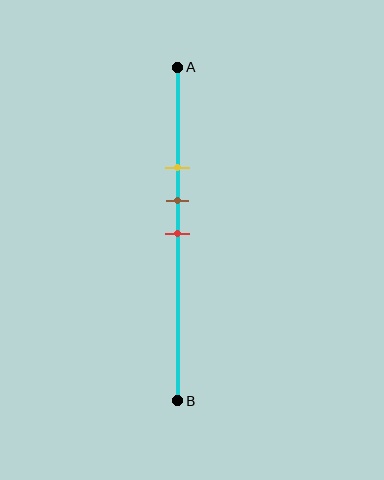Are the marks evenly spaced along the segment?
Yes, the marks are approximately evenly spaced.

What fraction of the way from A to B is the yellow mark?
The yellow mark is approximately 30% (0.3) of the way from A to B.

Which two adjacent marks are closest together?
The brown and red marks are the closest adjacent pair.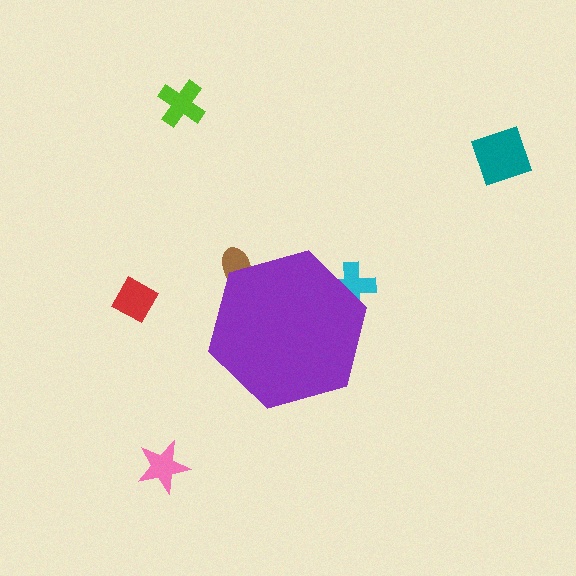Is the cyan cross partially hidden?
Yes, the cyan cross is partially hidden behind the purple hexagon.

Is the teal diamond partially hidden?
No, the teal diamond is fully visible.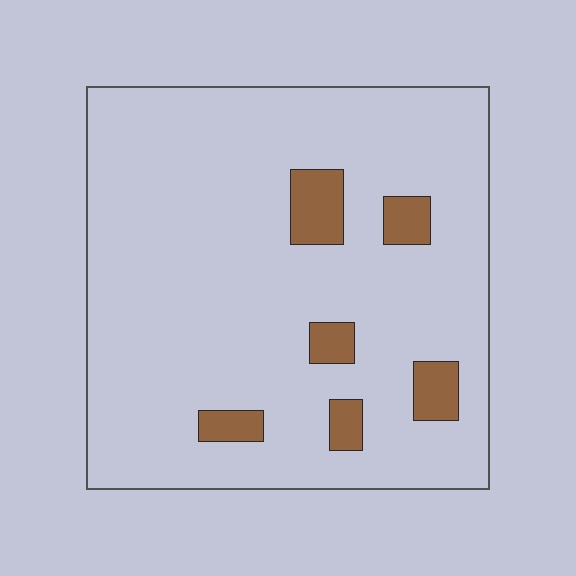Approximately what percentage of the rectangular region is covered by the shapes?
Approximately 10%.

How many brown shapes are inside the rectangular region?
6.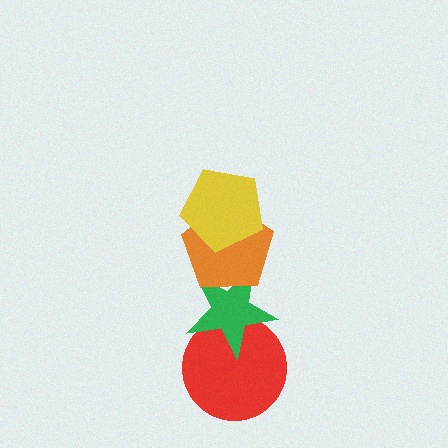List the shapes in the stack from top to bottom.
From top to bottom: the yellow pentagon, the orange pentagon, the green star, the red circle.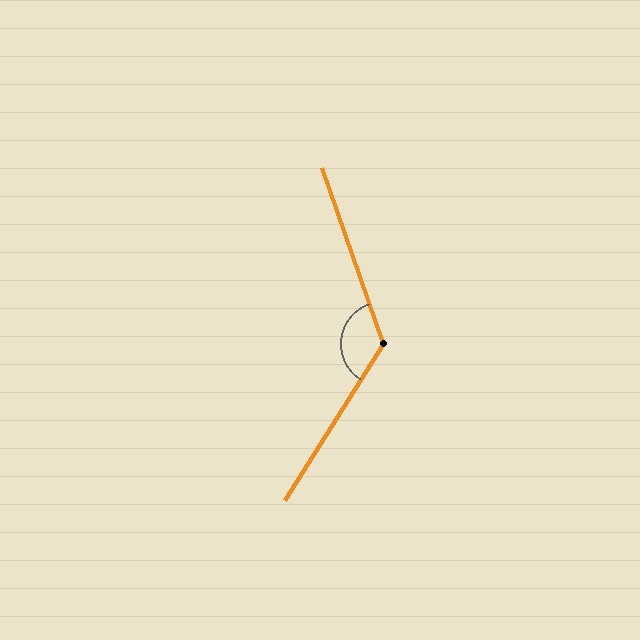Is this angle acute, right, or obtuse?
It is obtuse.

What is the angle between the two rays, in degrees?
Approximately 128 degrees.